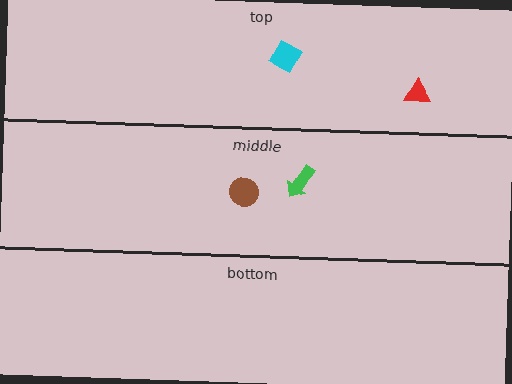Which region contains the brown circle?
The middle region.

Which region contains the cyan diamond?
The top region.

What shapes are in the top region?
The red triangle, the cyan diamond.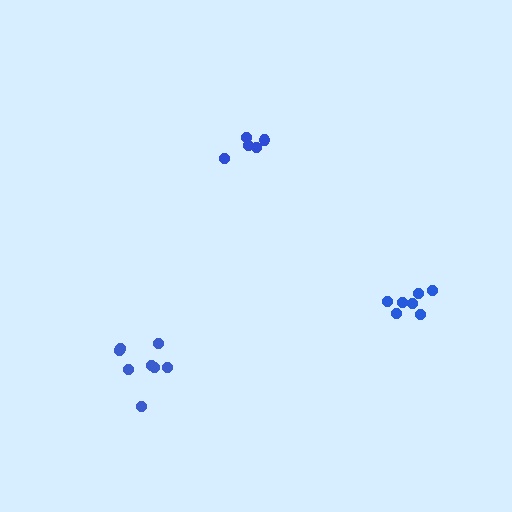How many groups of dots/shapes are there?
There are 3 groups.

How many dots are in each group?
Group 1: 8 dots, Group 2: 5 dots, Group 3: 7 dots (20 total).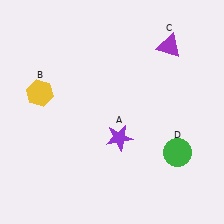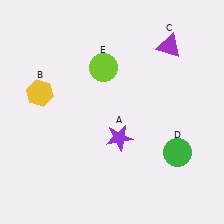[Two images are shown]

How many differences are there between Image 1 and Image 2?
There is 1 difference between the two images.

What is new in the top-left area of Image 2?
A lime circle (E) was added in the top-left area of Image 2.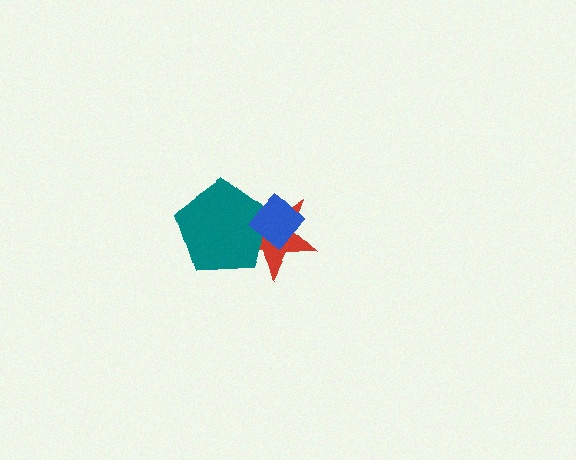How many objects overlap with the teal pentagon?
2 objects overlap with the teal pentagon.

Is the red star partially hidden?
Yes, it is partially covered by another shape.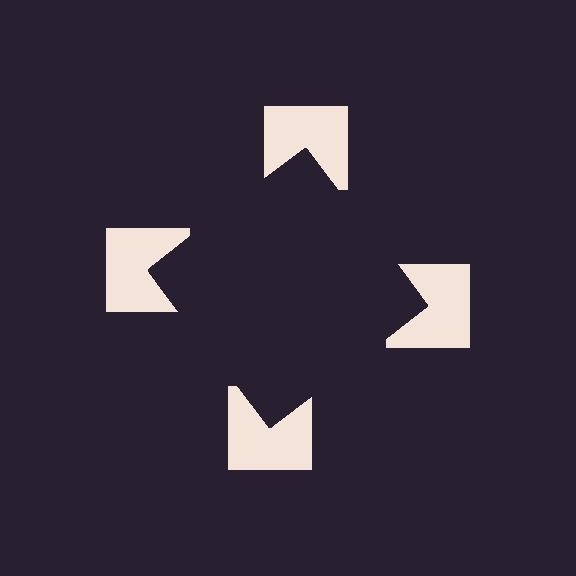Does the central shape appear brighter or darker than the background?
It typically appears slightly darker than the background, even though no actual brightness change is drawn.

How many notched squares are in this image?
There are 4 — one at each vertex of the illusory square.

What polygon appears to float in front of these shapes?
An illusory square — its edges are inferred from the aligned wedge cuts in the notched squares, not physically drawn.